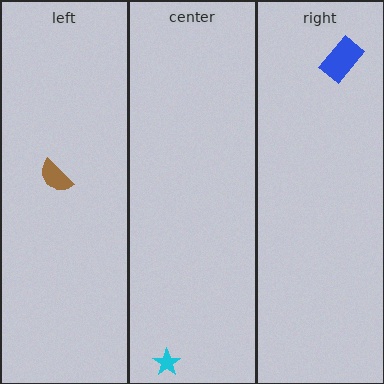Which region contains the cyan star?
The center region.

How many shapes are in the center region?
1.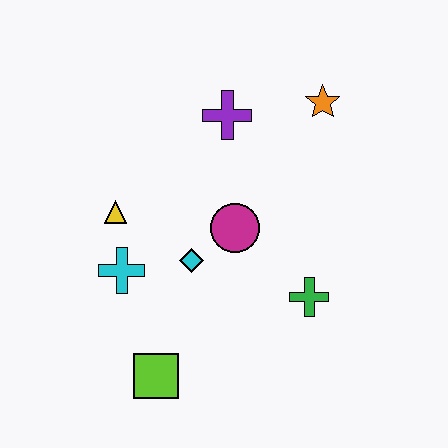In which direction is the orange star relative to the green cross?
The orange star is above the green cross.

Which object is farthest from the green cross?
The yellow triangle is farthest from the green cross.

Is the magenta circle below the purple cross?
Yes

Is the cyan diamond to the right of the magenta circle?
No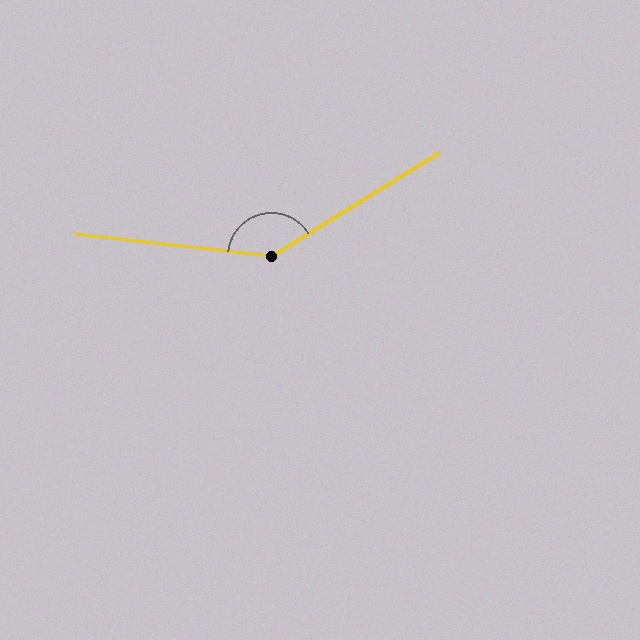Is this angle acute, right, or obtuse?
It is obtuse.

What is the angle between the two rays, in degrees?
Approximately 142 degrees.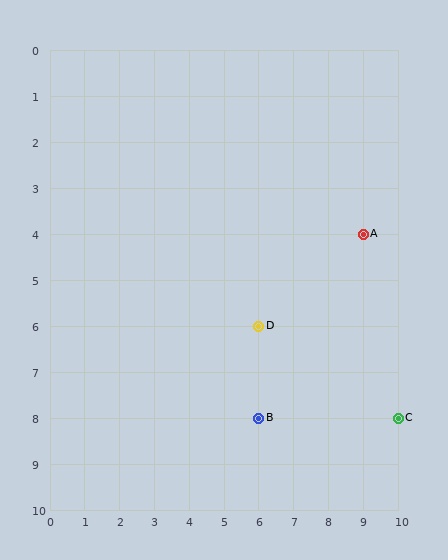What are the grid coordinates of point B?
Point B is at grid coordinates (6, 8).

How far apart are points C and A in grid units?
Points C and A are 1 column and 4 rows apart (about 4.1 grid units diagonally).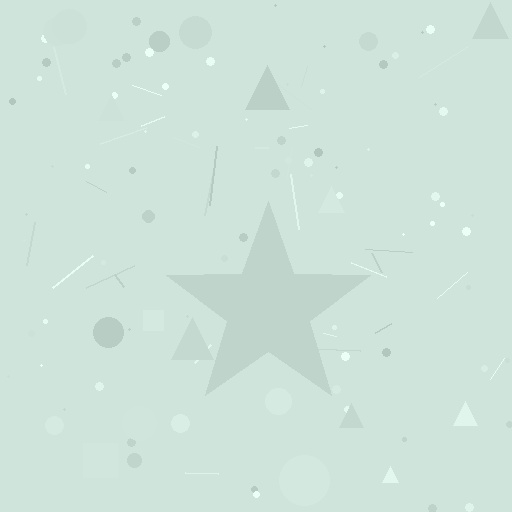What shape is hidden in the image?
A star is hidden in the image.